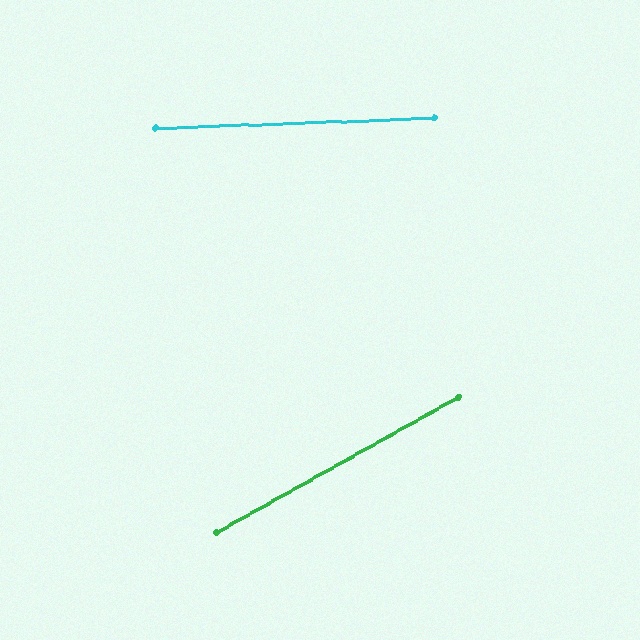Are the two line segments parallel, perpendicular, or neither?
Neither parallel nor perpendicular — they differ by about 27°.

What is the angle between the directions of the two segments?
Approximately 27 degrees.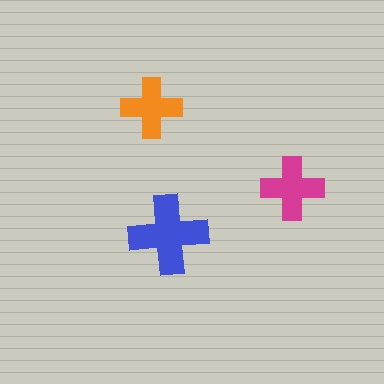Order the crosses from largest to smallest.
the blue one, the magenta one, the orange one.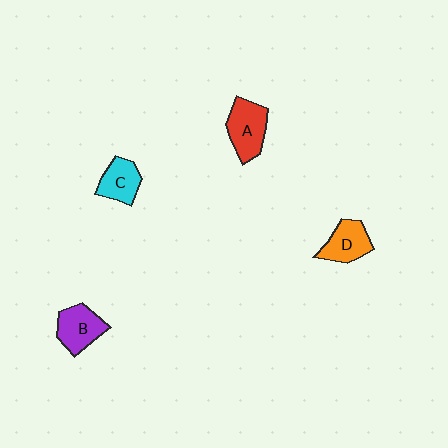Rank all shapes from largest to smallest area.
From largest to smallest: A (red), B (purple), D (orange), C (cyan).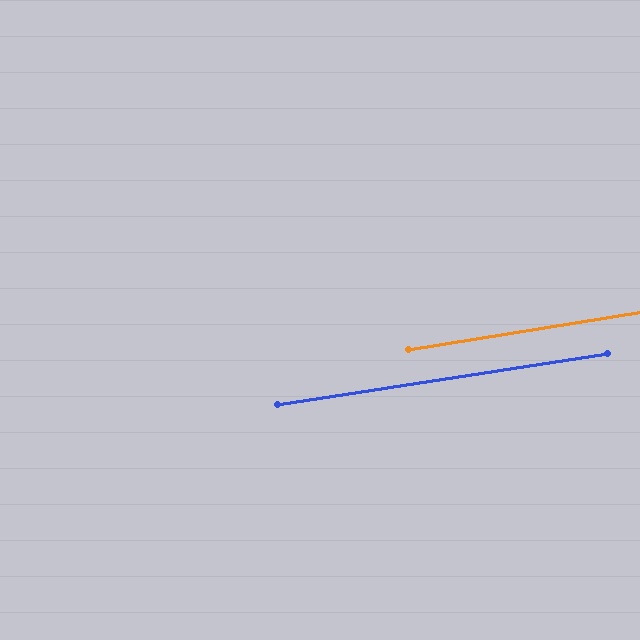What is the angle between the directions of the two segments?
Approximately 0 degrees.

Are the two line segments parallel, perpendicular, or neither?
Parallel — their directions differ by only 0.4°.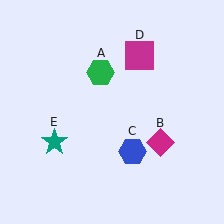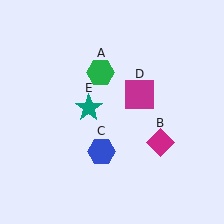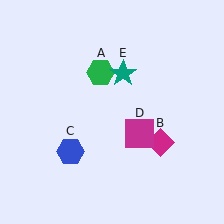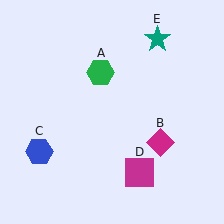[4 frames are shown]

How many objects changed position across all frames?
3 objects changed position: blue hexagon (object C), magenta square (object D), teal star (object E).